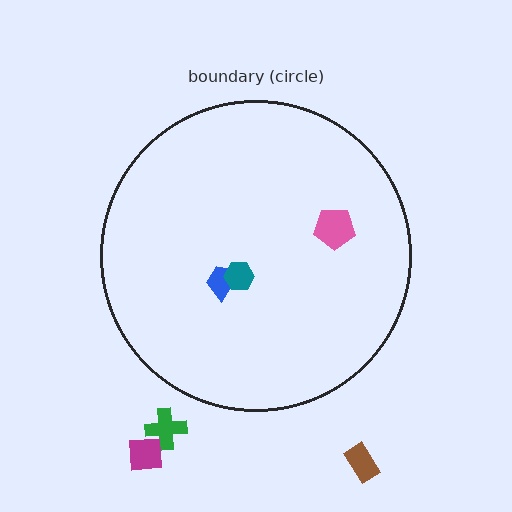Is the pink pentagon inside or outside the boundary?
Inside.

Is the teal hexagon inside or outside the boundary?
Inside.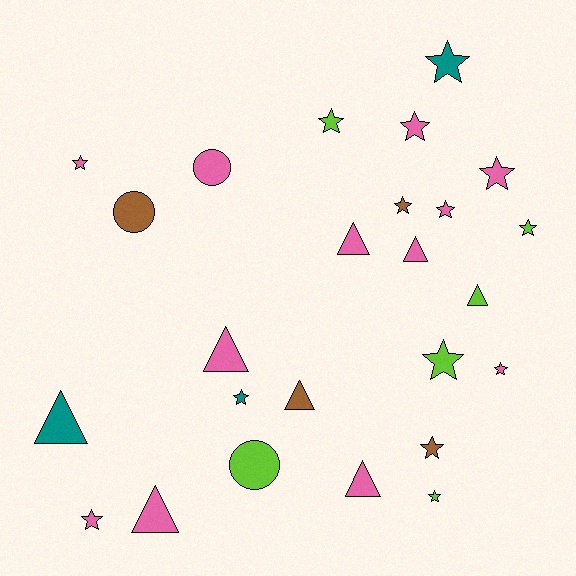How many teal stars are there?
There are 2 teal stars.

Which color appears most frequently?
Pink, with 12 objects.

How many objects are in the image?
There are 25 objects.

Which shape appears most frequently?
Star, with 14 objects.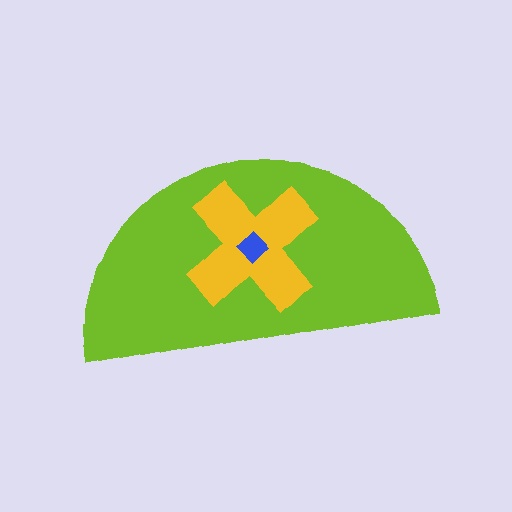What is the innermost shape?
The blue diamond.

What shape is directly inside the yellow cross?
The blue diamond.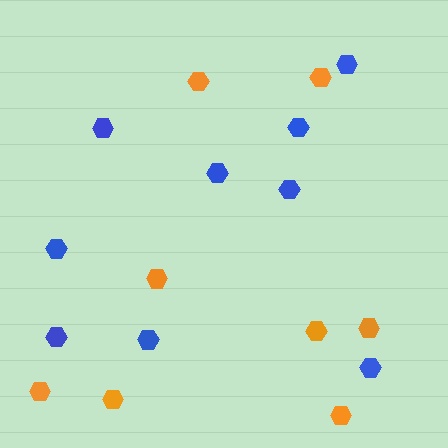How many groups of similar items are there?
There are 2 groups: one group of orange hexagons (8) and one group of blue hexagons (9).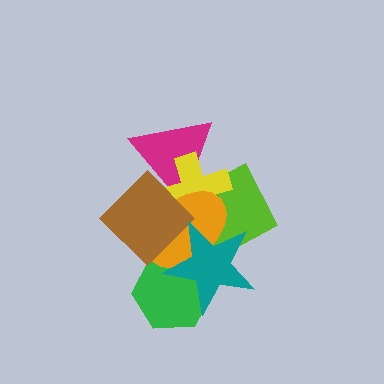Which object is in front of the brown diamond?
The teal star is in front of the brown diamond.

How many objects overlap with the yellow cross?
4 objects overlap with the yellow cross.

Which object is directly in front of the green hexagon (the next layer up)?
The orange ellipse is directly in front of the green hexagon.